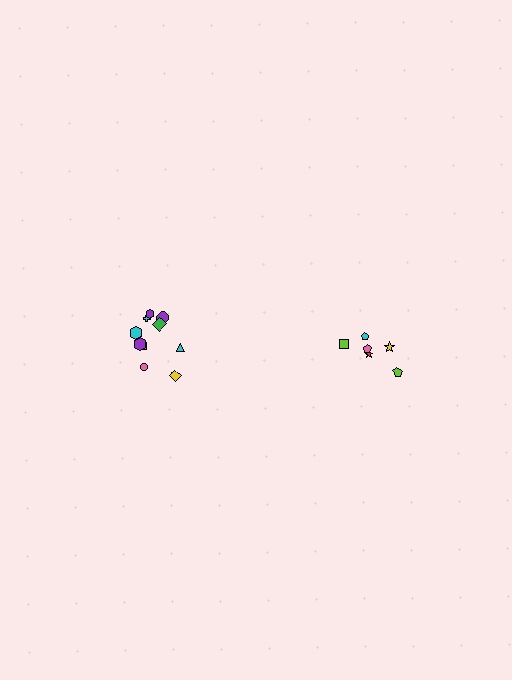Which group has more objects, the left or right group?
The left group.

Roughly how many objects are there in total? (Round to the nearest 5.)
Roughly 15 objects in total.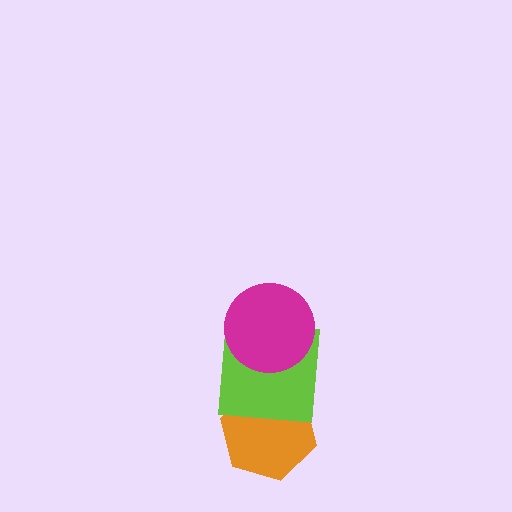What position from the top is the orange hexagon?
The orange hexagon is 3rd from the top.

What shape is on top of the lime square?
The magenta circle is on top of the lime square.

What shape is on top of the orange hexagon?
The lime square is on top of the orange hexagon.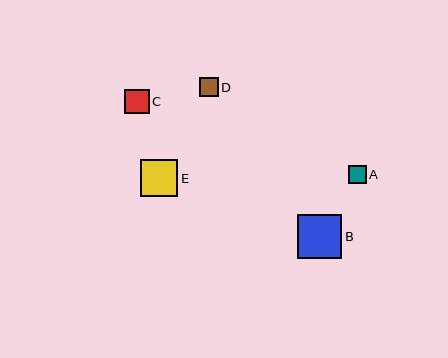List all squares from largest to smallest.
From largest to smallest: B, E, C, D, A.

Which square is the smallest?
Square A is the smallest with a size of approximately 18 pixels.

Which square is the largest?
Square B is the largest with a size of approximately 45 pixels.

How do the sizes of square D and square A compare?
Square D and square A are approximately the same size.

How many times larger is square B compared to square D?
Square B is approximately 2.4 times the size of square D.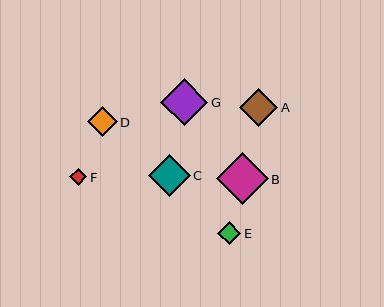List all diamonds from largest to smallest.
From largest to smallest: B, G, C, A, D, E, F.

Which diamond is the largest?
Diamond B is the largest with a size of approximately 52 pixels.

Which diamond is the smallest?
Diamond F is the smallest with a size of approximately 17 pixels.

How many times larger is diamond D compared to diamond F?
Diamond D is approximately 1.7 times the size of diamond F.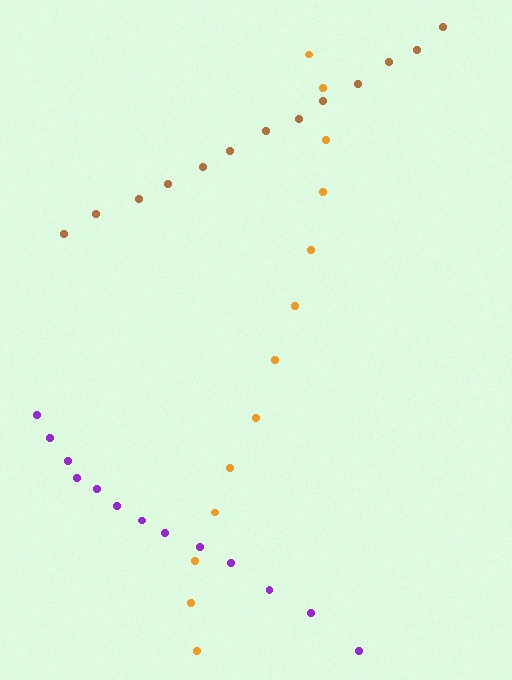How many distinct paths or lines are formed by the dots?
There are 3 distinct paths.